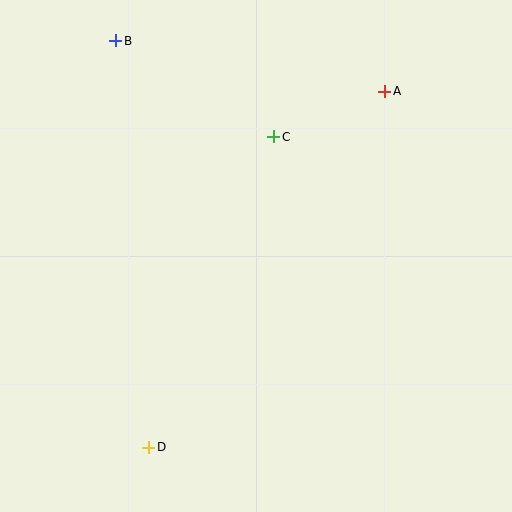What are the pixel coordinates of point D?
Point D is at (149, 447).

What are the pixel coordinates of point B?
Point B is at (116, 41).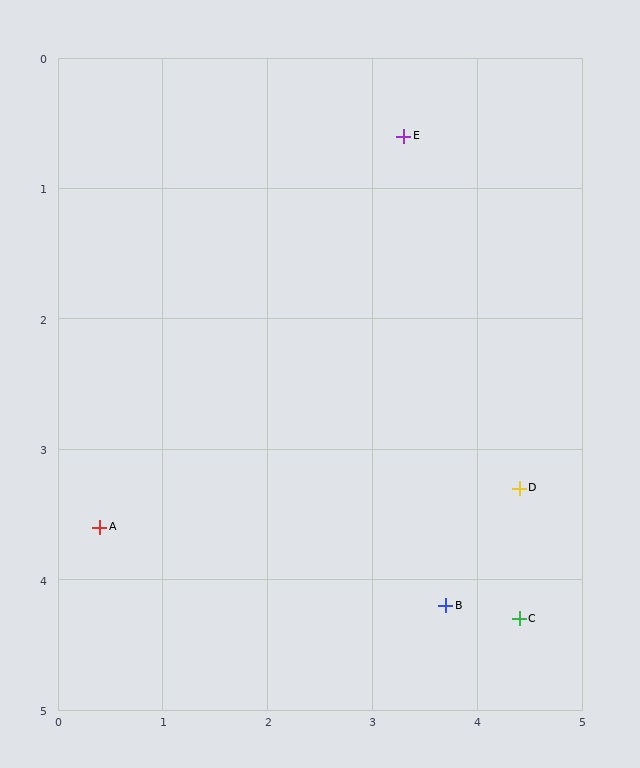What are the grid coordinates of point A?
Point A is at approximately (0.4, 3.6).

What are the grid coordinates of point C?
Point C is at approximately (4.4, 4.3).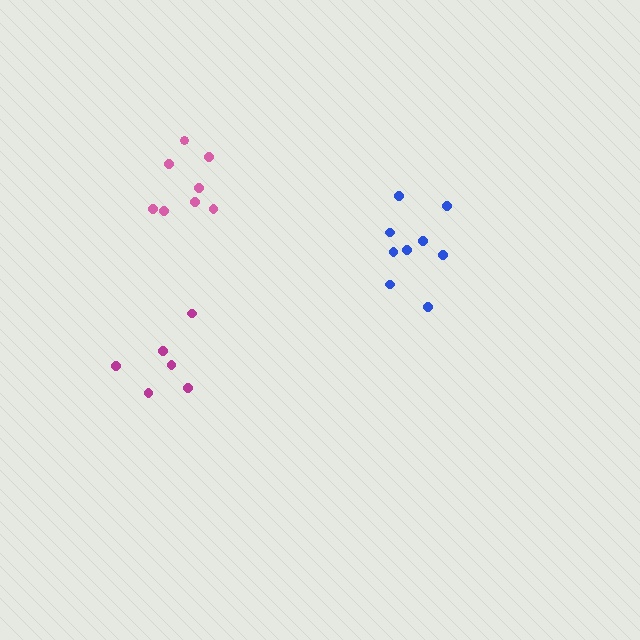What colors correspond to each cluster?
The clusters are colored: pink, blue, magenta.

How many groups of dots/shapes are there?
There are 3 groups.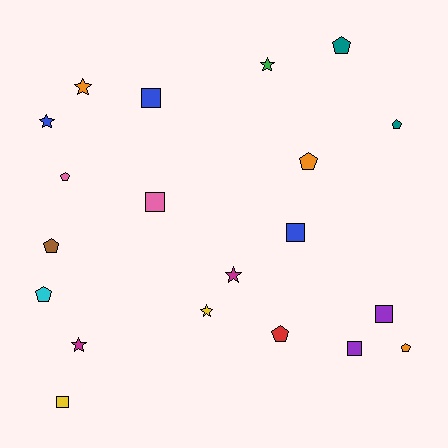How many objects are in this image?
There are 20 objects.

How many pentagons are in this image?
There are 8 pentagons.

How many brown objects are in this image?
There is 1 brown object.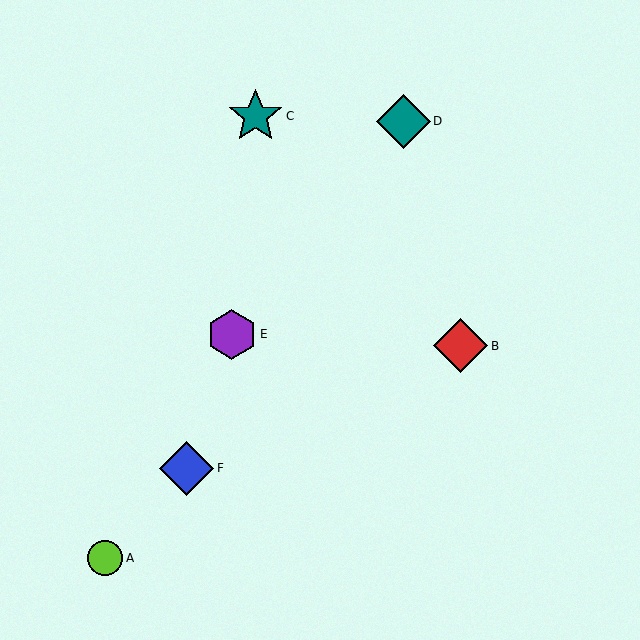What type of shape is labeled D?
Shape D is a teal diamond.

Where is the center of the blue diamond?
The center of the blue diamond is at (187, 468).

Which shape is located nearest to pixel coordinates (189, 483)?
The blue diamond (labeled F) at (187, 468) is nearest to that location.